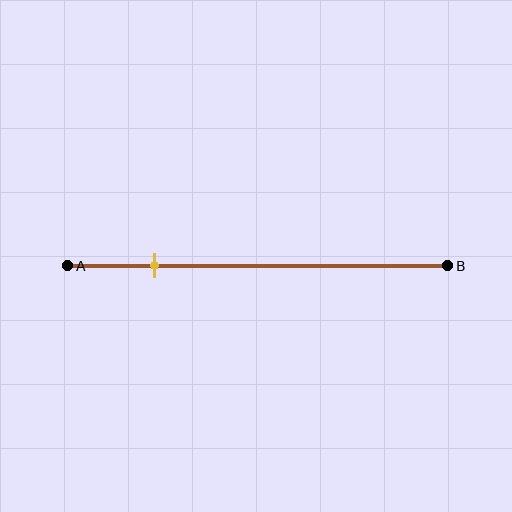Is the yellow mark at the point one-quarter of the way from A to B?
Yes, the mark is approximately at the one-quarter point.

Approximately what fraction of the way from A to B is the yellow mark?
The yellow mark is approximately 25% of the way from A to B.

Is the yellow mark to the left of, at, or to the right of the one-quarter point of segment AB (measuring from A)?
The yellow mark is approximately at the one-quarter point of segment AB.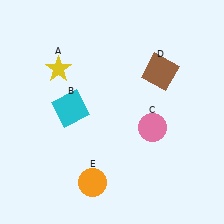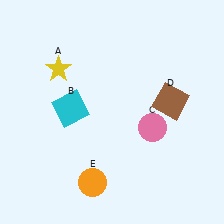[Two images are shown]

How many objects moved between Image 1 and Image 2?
1 object moved between the two images.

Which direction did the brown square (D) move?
The brown square (D) moved down.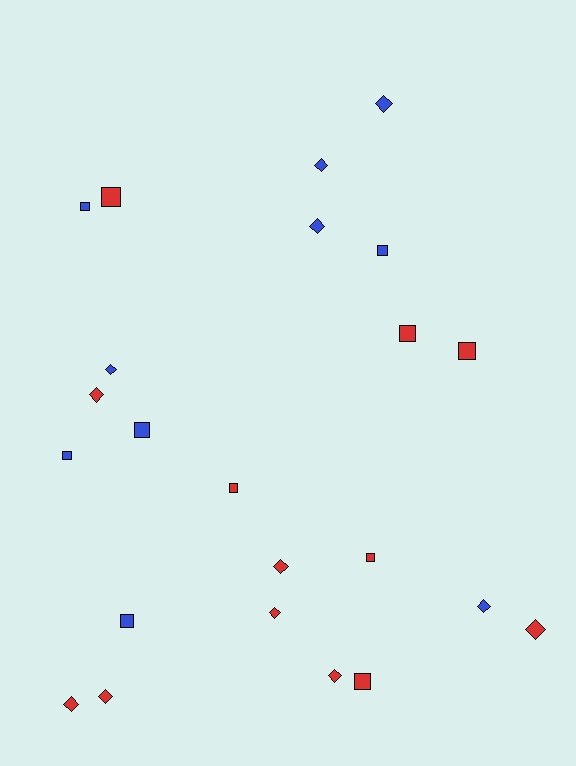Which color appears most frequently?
Red, with 13 objects.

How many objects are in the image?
There are 23 objects.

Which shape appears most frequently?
Diamond, with 12 objects.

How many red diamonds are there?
There are 7 red diamonds.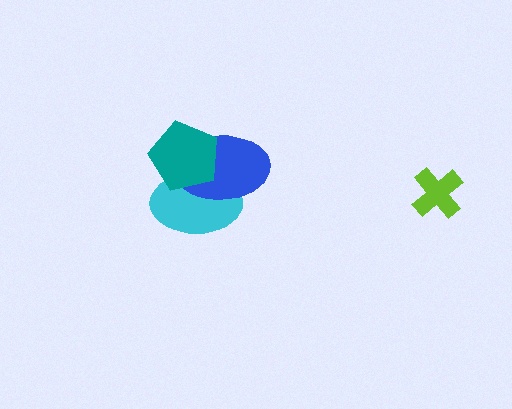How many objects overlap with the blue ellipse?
2 objects overlap with the blue ellipse.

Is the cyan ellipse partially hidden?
Yes, it is partially covered by another shape.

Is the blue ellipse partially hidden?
Yes, it is partially covered by another shape.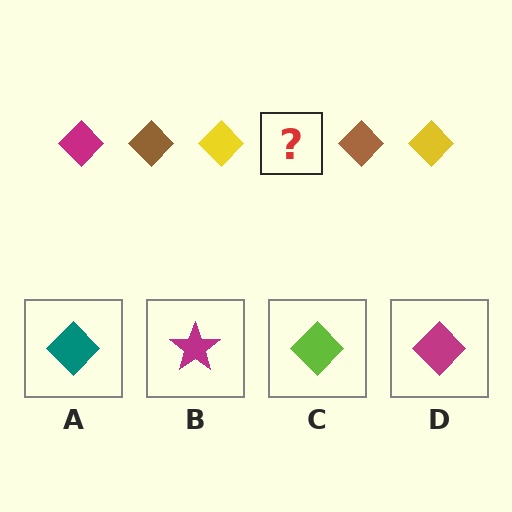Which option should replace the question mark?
Option D.